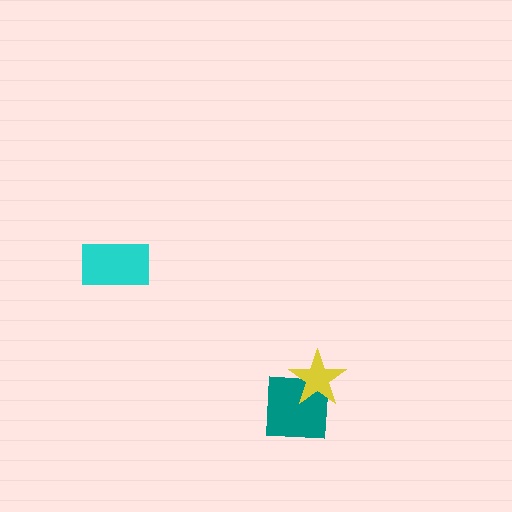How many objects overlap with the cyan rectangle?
0 objects overlap with the cyan rectangle.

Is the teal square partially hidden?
Yes, it is partially covered by another shape.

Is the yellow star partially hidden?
No, no other shape covers it.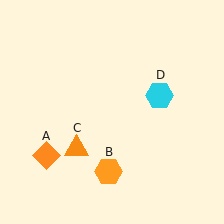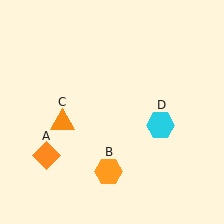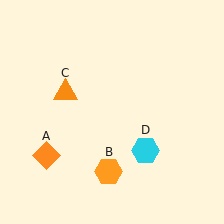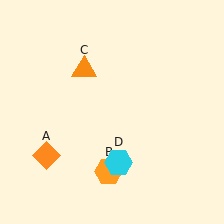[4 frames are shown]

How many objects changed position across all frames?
2 objects changed position: orange triangle (object C), cyan hexagon (object D).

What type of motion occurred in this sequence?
The orange triangle (object C), cyan hexagon (object D) rotated clockwise around the center of the scene.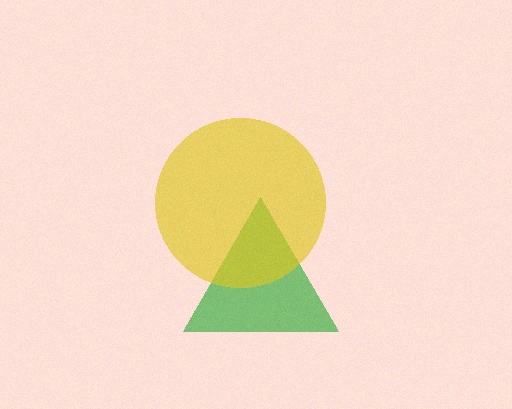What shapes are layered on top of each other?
The layered shapes are: a green triangle, a yellow circle.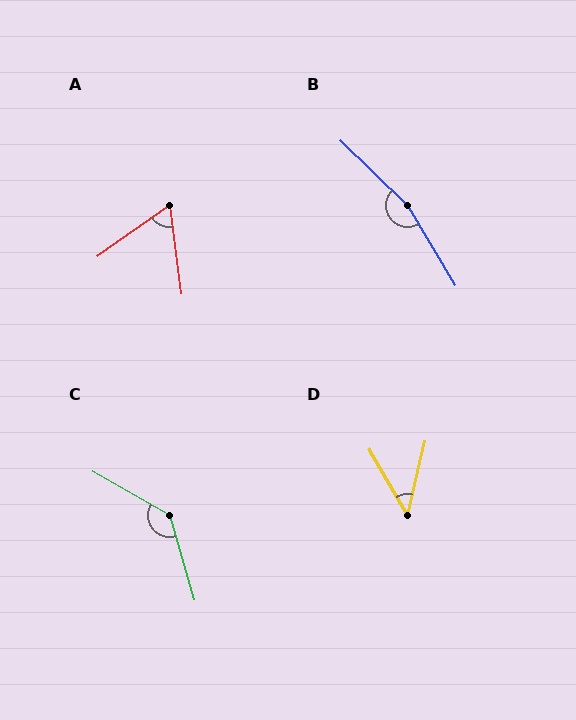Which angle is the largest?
B, at approximately 165 degrees.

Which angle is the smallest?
D, at approximately 43 degrees.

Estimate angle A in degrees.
Approximately 62 degrees.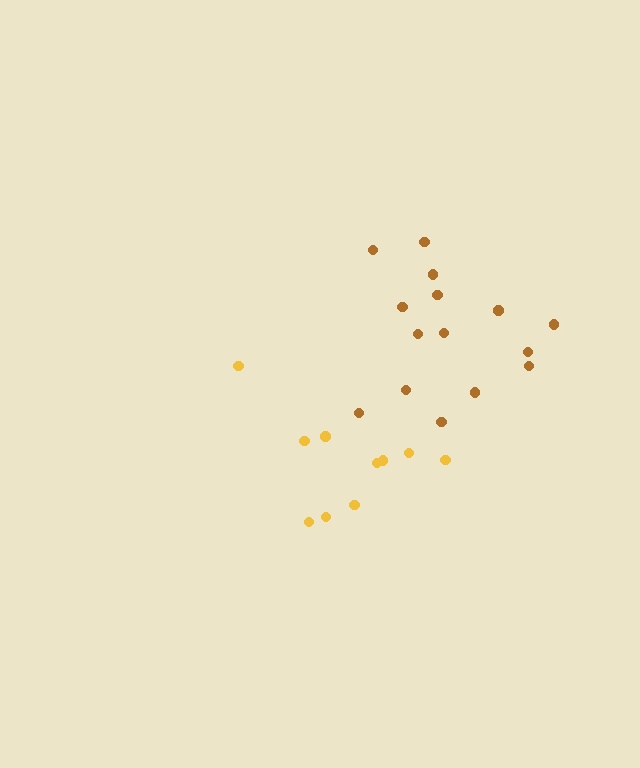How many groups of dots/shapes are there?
There are 2 groups.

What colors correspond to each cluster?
The clusters are colored: brown, yellow.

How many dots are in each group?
Group 1: 15 dots, Group 2: 10 dots (25 total).